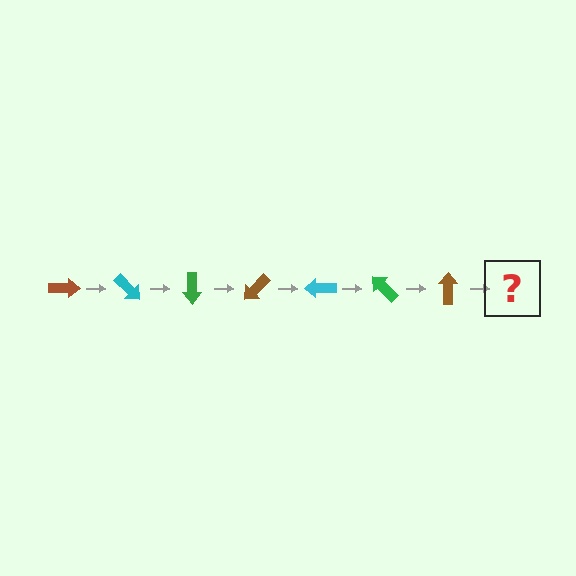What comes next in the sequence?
The next element should be a cyan arrow, rotated 315 degrees from the start.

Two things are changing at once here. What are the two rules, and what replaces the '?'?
The two rules are that it rotates 45 degrees each step and the color cycles through brown, cyan, and green. The '?' should be a cyan arrow, rotated 315 degrees from the start.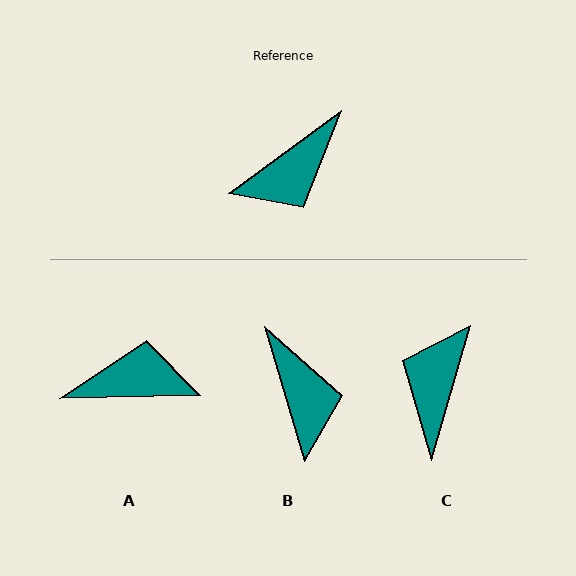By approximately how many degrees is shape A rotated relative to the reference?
Approximately 145 degrees counter-clockwise.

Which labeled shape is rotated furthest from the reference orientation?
A, about 145 degrees away.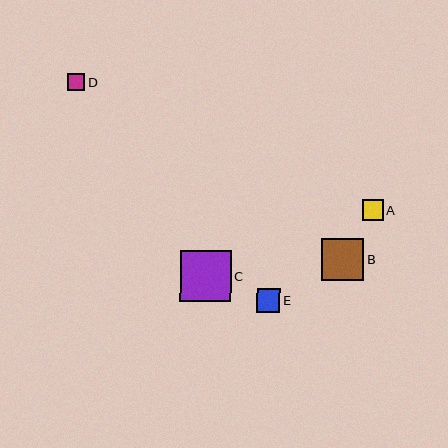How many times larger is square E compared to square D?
Square E is approximately 1.4 times the size of square D.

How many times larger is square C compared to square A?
Square C is approximately 2.4 times the size of square A.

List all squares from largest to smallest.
From largest to smallest: C, B, E, A, D.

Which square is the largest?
Square C is the largest with a size of approximately 50 pixels.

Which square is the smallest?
Square D is the smallest with a size of approximately 17 pixels.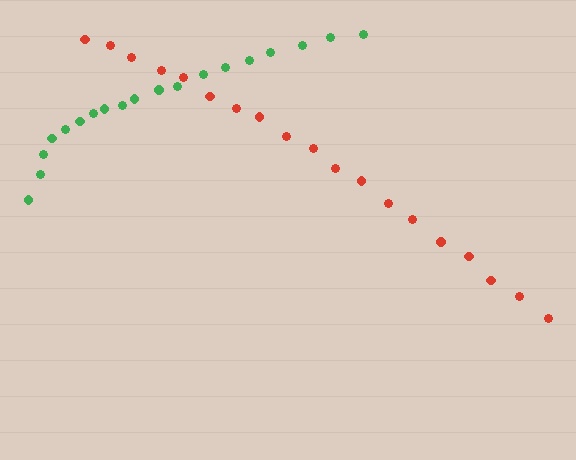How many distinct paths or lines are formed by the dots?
There are 2 distinct paths.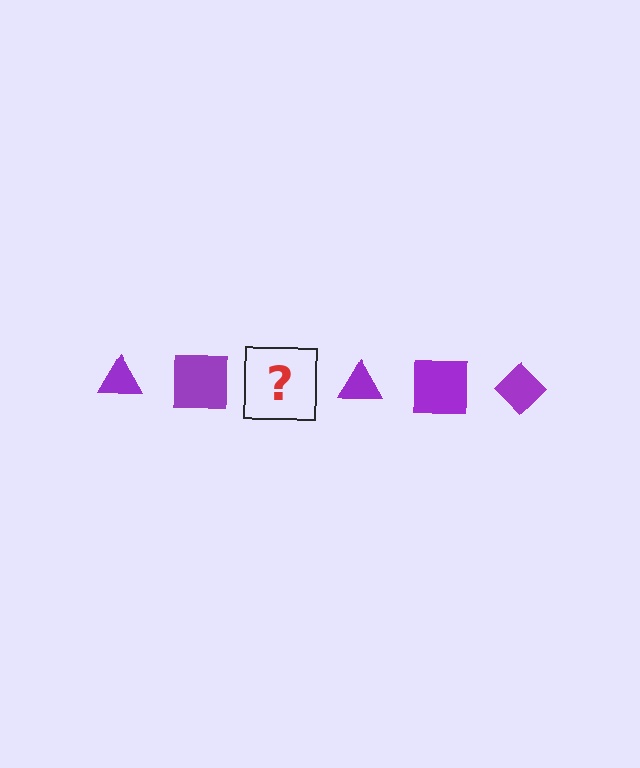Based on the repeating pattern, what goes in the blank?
The blank should be a purple diamond.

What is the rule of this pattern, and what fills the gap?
The rule is that the pattern cycles through triangle, square, diamond shapes in purple. The gap should be filled with a purple diamond.